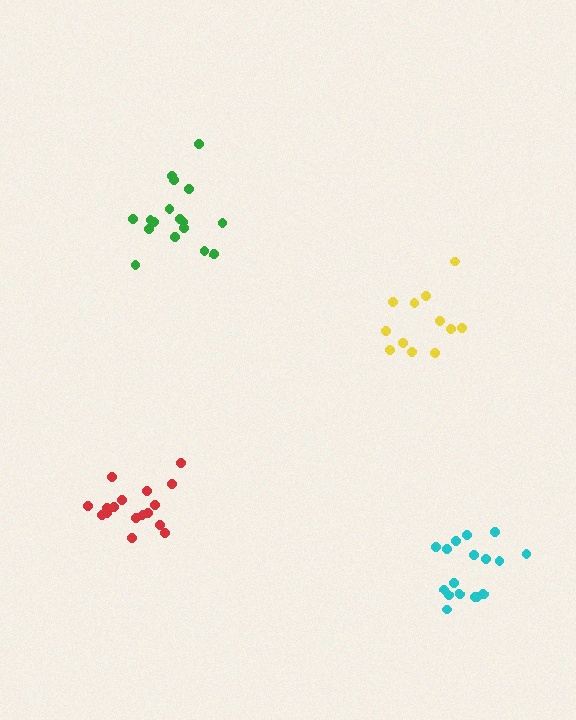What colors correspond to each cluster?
The clusters are colored: yellow, red, green, cyan.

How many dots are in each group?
Group 1: 12 dots, Group 2: 17 dots, Group 3: 17 dots, Group 4: 17 dots (63 total).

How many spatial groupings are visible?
There are 4 spatial groupings.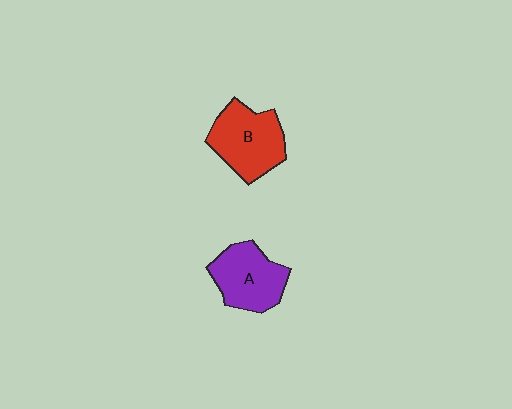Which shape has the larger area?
Shape B (red).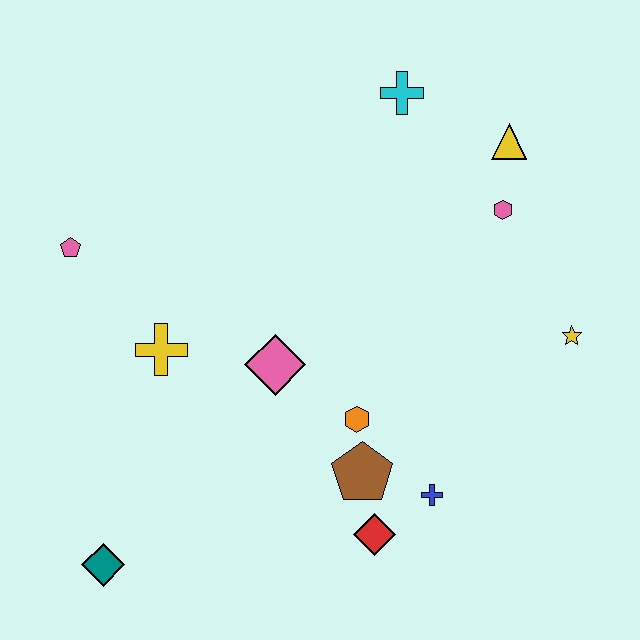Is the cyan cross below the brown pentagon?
No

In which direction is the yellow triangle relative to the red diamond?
The yellow triangle is above the red diamond.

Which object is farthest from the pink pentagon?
The yellow star is farthest from the pink pentagon.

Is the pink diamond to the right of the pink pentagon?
Yes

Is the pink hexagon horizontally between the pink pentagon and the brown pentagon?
No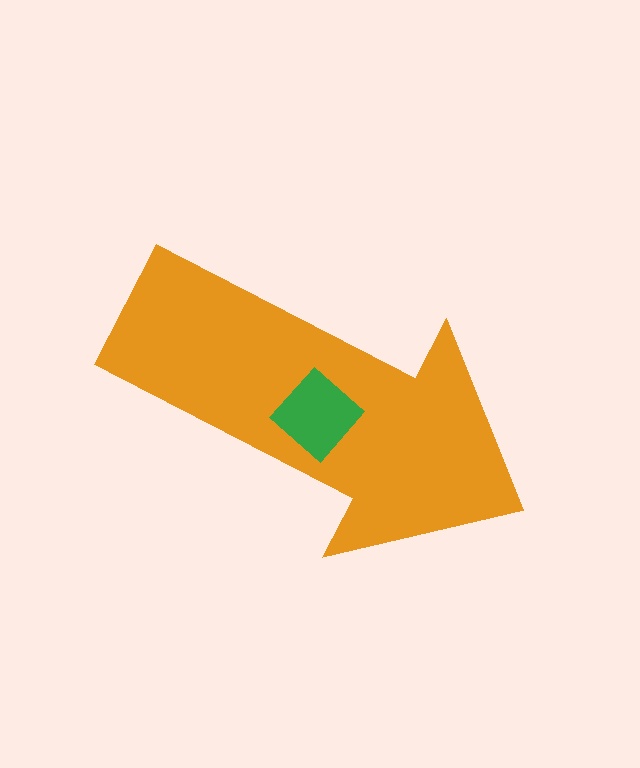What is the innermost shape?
The green diamond.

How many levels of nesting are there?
2.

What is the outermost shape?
The orange arrow.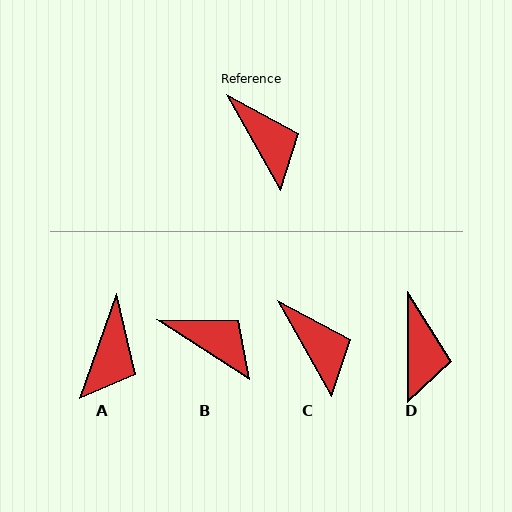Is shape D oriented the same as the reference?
No, it is off by about 29 degrees.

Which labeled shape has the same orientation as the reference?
C.